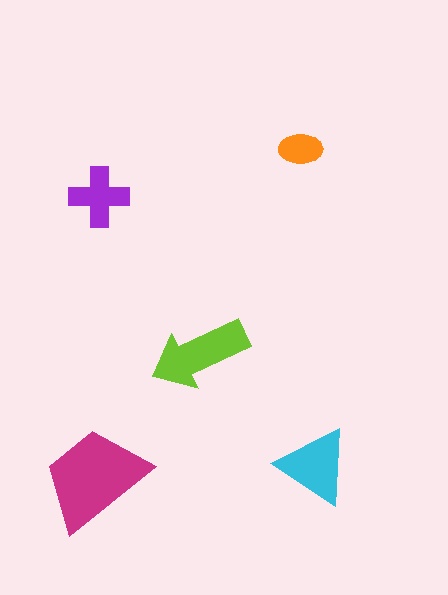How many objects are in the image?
There are 5 objects in the image.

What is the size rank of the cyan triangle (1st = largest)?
3rd.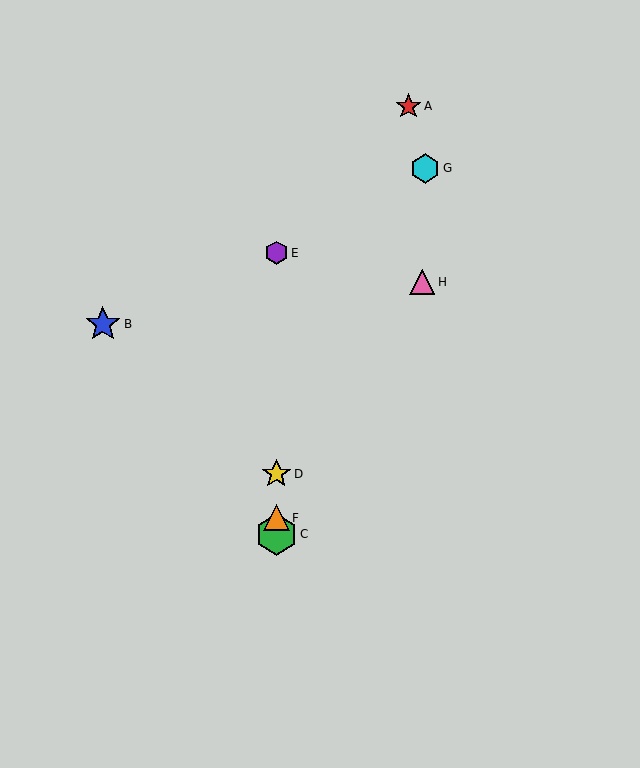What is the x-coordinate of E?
Object E is at x≈276.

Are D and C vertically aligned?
Yes, both are at x≈276.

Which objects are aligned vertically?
Objects C, D, E, F are aligned vertically.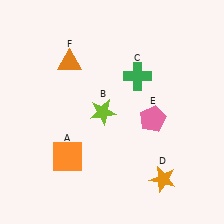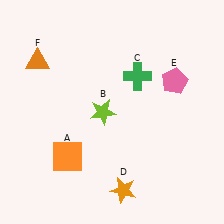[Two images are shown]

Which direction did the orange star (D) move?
The orange star (D) moved left.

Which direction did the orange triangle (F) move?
The orange triangle (F) moved left.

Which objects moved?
The objects that moved are: the orange star (D), the pink pentagon (E), the orange triangle (F).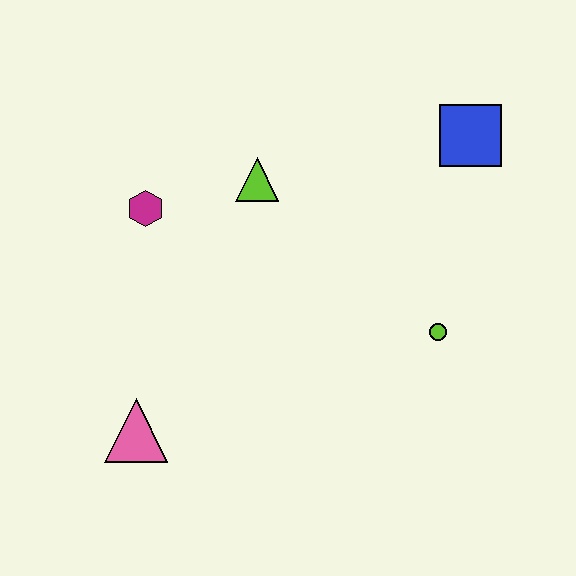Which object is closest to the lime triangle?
The magenta hexagon is closest to the lime triangle.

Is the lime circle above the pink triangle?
Yes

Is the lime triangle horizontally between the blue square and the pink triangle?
Yes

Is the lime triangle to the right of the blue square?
No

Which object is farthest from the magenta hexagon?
The blue square is farthest from the magenta hexagon.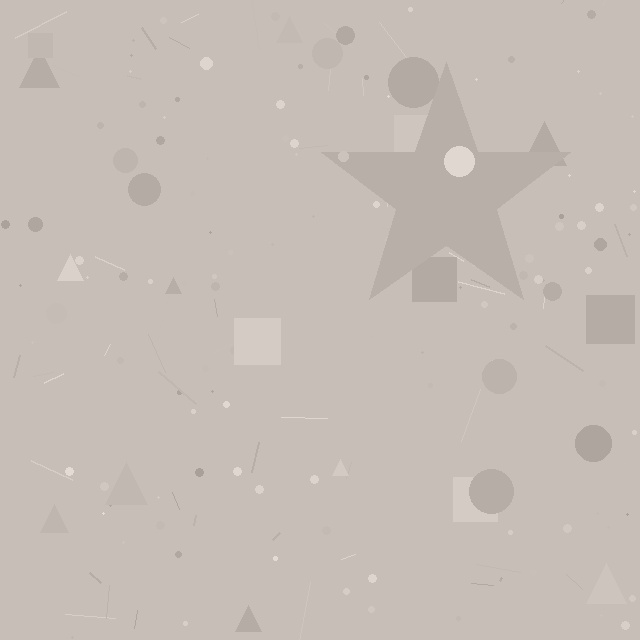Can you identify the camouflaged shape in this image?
The camouflaged shape is a star.